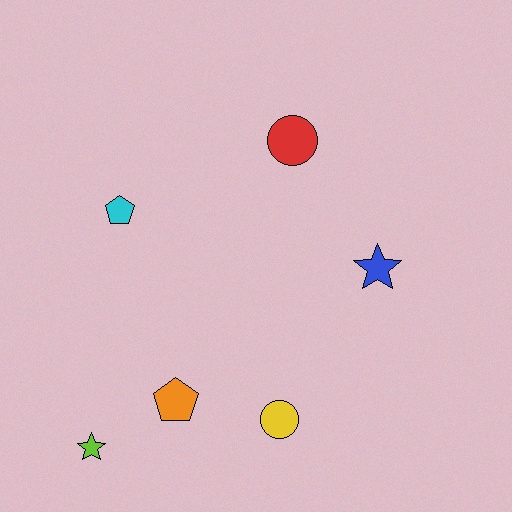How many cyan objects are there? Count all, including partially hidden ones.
There is 1 cyan object.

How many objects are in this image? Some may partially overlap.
There are 6 objects.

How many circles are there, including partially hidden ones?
There are 2 circles.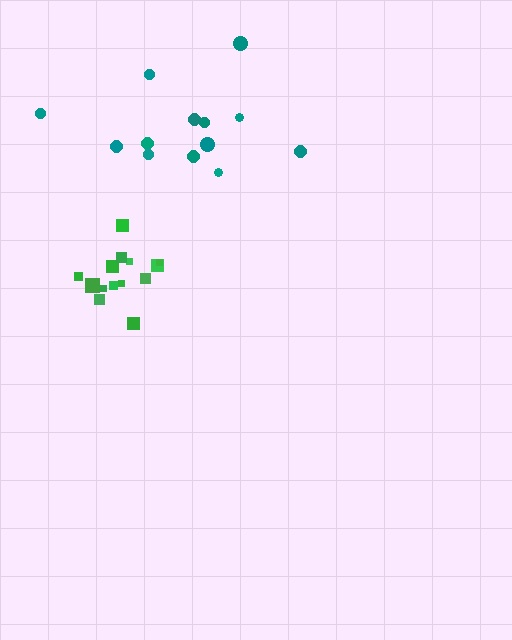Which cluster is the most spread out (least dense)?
Teal.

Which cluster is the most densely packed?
Green.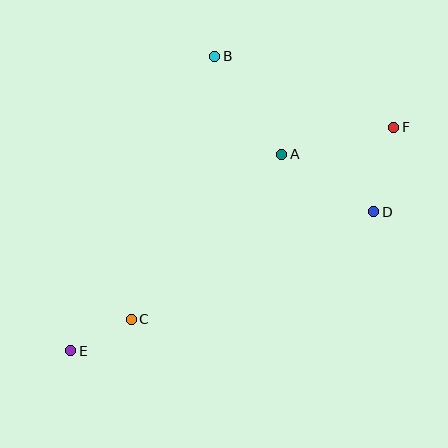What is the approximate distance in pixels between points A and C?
The distance between A and C is approximately 223 pixels.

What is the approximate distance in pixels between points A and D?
The distance between A and D is approximately 108 pixels.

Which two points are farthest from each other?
Points E and F are farthest from each other.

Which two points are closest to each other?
Points C and E are closest to each other.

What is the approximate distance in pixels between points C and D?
The distance between C and D is approximately 265 pixels.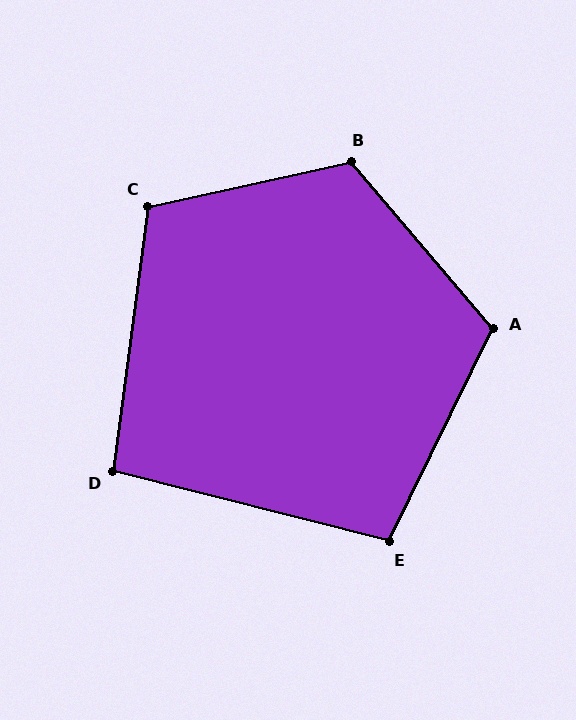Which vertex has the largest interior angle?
B, at approximately 118 degrees.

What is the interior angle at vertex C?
Approximately 110 degrees (obtuse).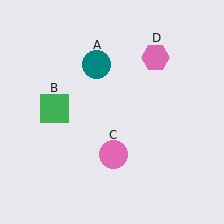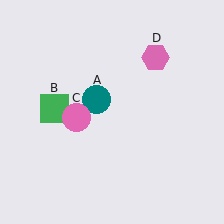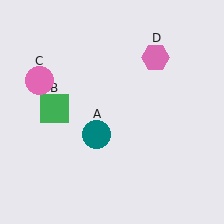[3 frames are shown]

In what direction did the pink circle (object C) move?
The pink circle (object C) moved up and to the left.